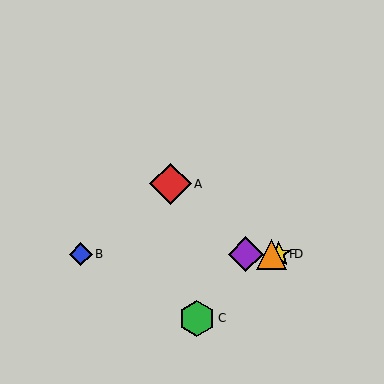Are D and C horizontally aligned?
No, D is at y≈254 and C is at y≈318.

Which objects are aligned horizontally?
Objects B, D, E, F are aligned horizontally.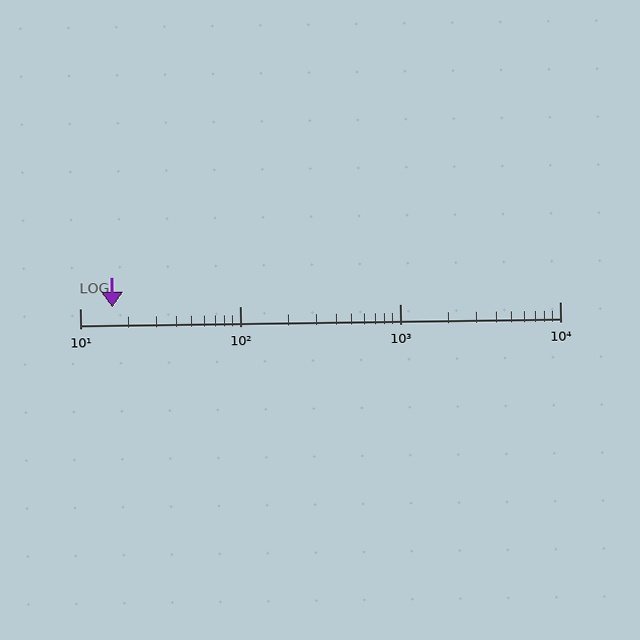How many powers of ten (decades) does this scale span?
The scale spans 3 decades, from 10 to 10000.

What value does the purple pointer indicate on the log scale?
The pointer indicates approximately 16.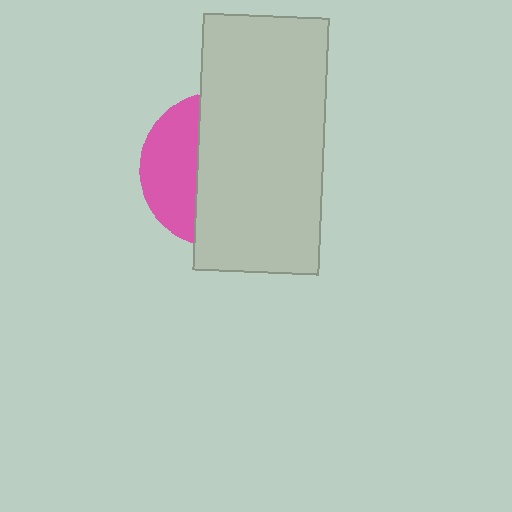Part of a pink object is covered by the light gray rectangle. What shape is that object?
It is a circle.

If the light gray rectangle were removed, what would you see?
You would see the complete pink circle.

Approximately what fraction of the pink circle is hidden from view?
Roughly 66% of the pink circle is hidden behind the light gray rectangle.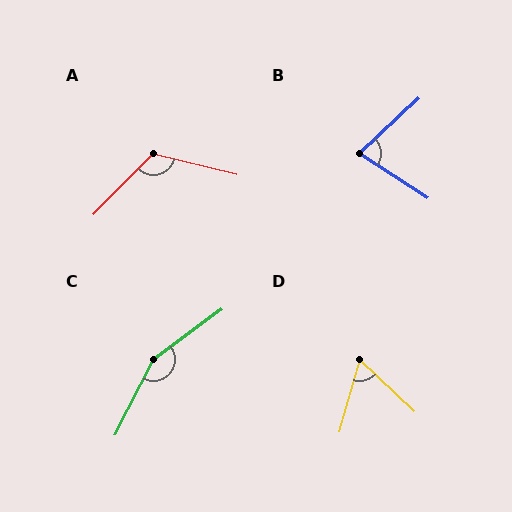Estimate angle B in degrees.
Approximately 76 degrees.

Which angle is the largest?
C, at approximately 154 degrees.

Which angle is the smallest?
D, at approximately 63 degrees.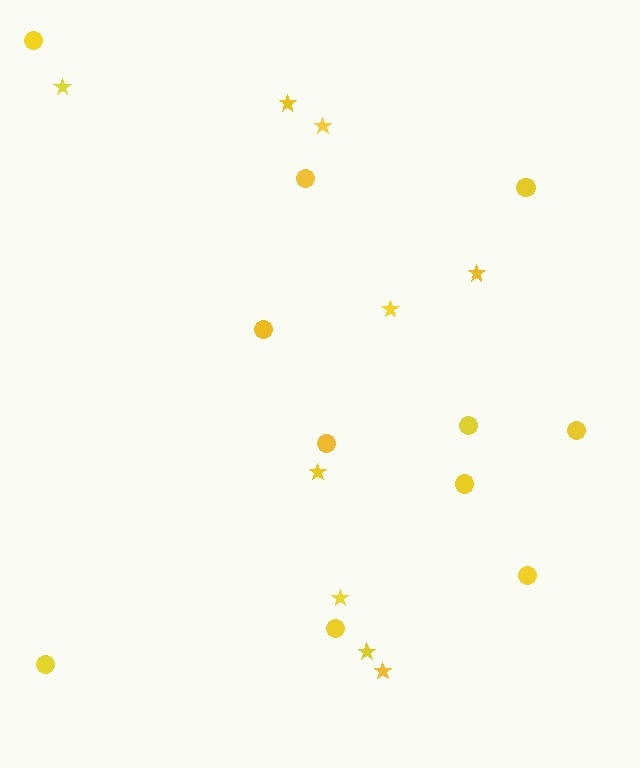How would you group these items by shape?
There are 2 groups: one group of stars (9) and one group of circles (11).